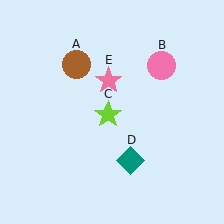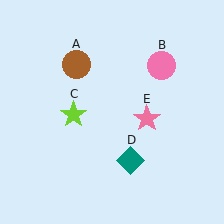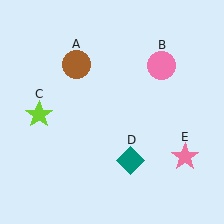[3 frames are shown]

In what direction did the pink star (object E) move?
The pink star (object E) moved down and to the right.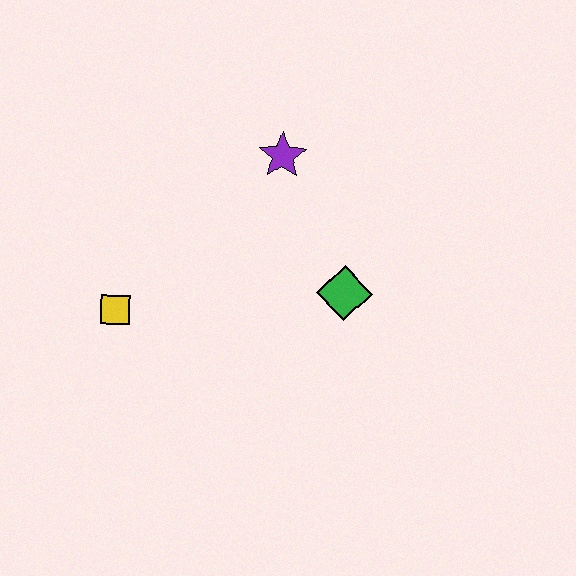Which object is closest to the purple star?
The green diamond is closest to the purple star.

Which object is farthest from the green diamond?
The yellow square is farthest from the green diamond.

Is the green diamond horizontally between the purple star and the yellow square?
No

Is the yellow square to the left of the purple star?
Yes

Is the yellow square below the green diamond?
Yes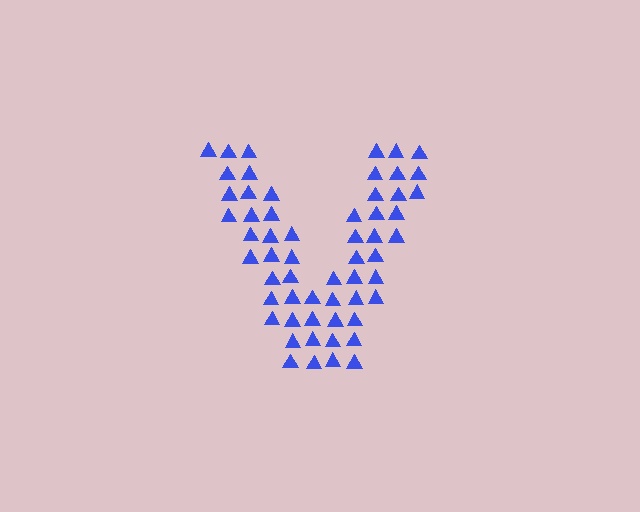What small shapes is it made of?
It is made of small triangles.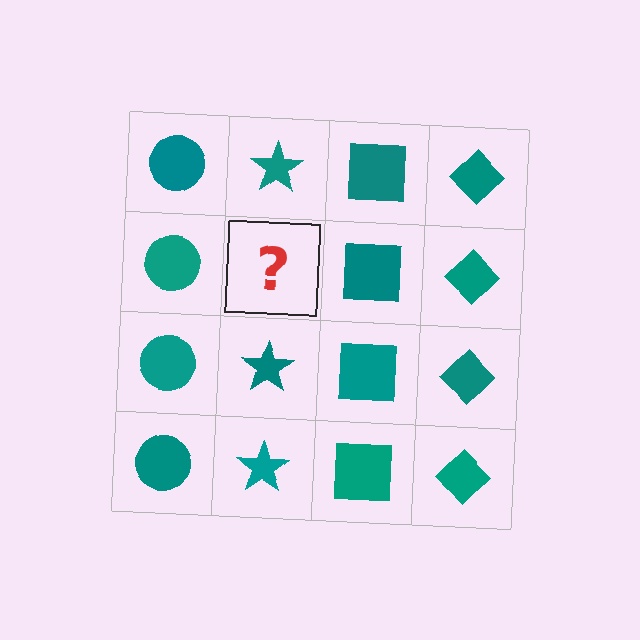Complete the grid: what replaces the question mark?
The question mark should be replaced with a teal star.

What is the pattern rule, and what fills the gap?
The rule is that each column has a consistent shape. The gap should be filled with a teal star.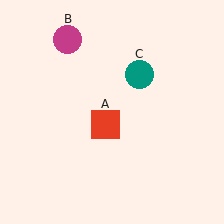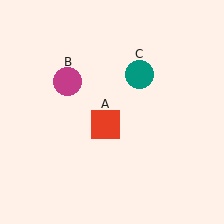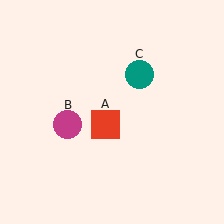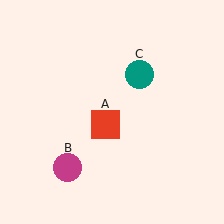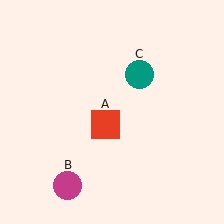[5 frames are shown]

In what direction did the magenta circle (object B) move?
The magenta circle (object B) moved down.